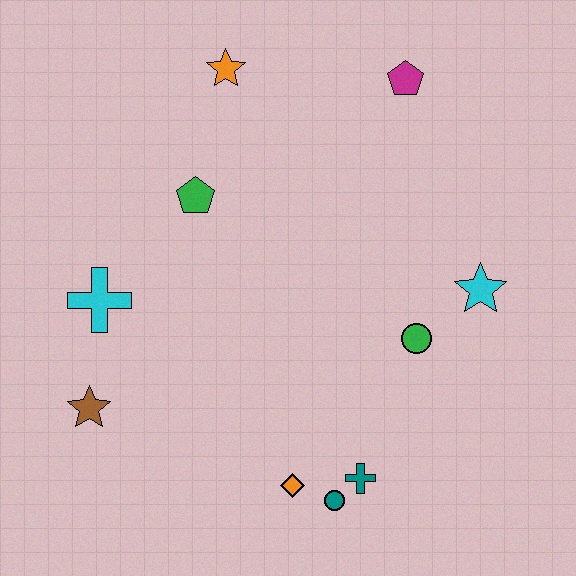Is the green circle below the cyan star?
Yes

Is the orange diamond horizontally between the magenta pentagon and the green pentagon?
Yes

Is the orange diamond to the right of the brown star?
Yes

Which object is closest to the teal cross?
The teal circle is closest to the teal cross.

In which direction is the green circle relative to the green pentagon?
The green circle is to the right of the green pentagon.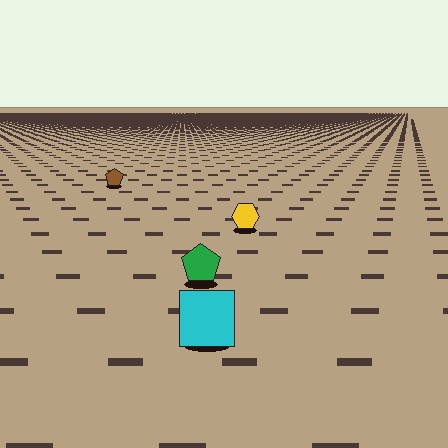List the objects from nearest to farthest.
From nearest to farthest: the cyan square, the green pentagon, the yellow hexagon, the brown pentagon.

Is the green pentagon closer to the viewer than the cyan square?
No. The cyan square is closer — you can tell from the texture gradient: the ground texture is coarser near it.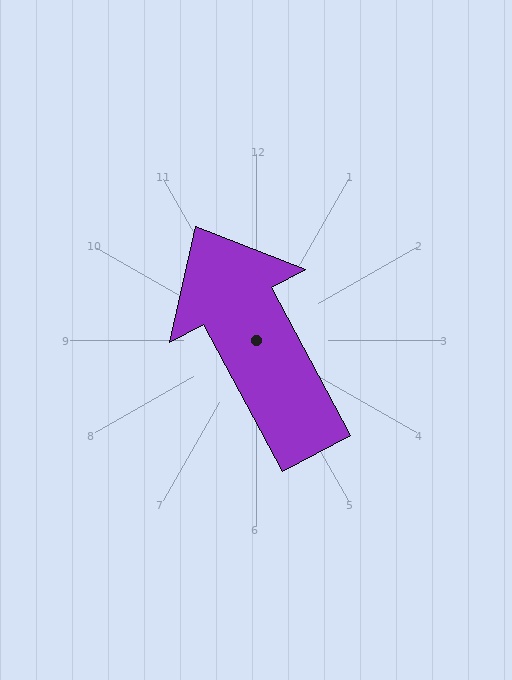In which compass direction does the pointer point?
Northwest.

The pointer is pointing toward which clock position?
Roughly 11 o'clock.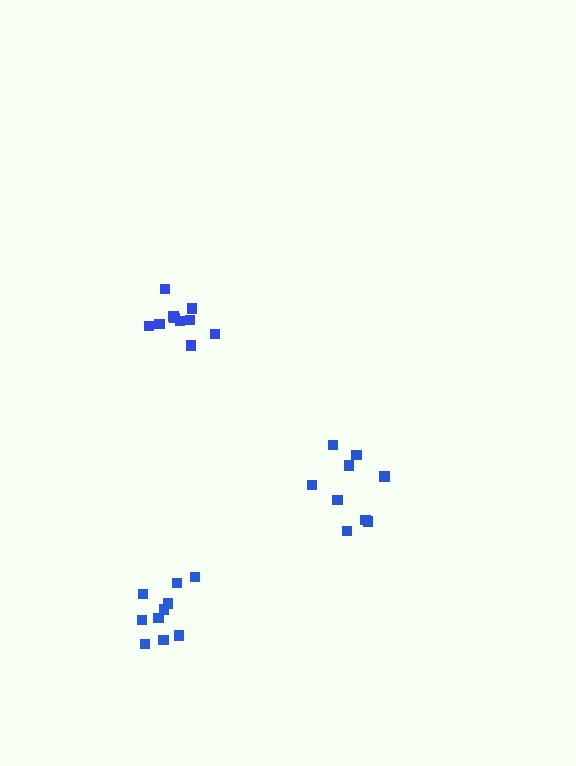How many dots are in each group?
Group 1: 10 dots, Group 2: 9 dots, Group 3: 10 dots (29 total).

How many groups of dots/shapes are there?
There are 3 groups.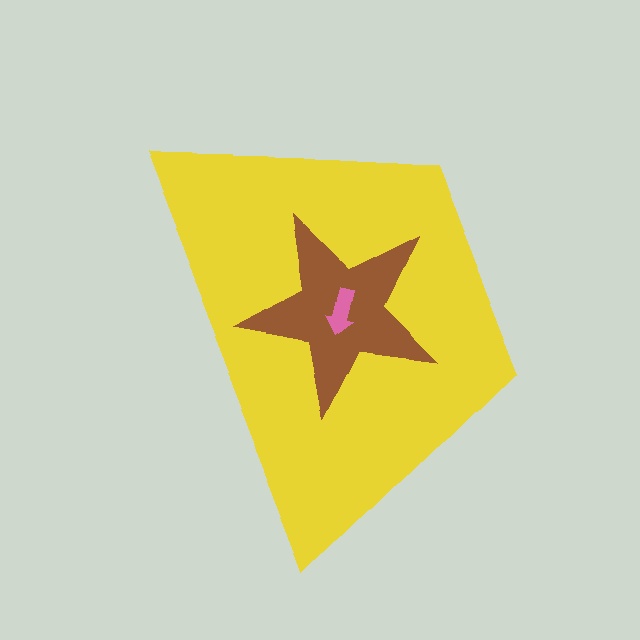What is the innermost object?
The pink arrow.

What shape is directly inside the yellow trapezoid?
The brown star.